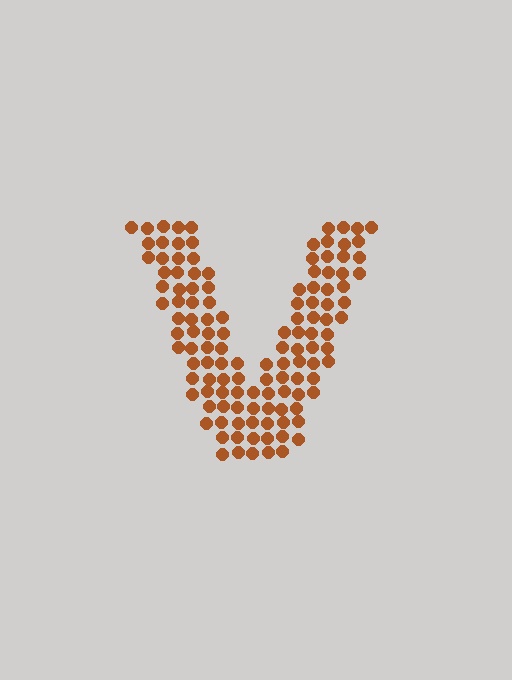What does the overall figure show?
The overall figure shows the letter V.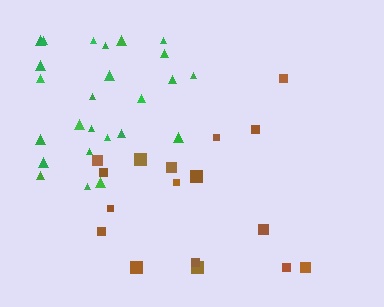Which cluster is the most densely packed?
Green.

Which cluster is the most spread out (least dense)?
Brown.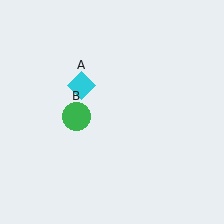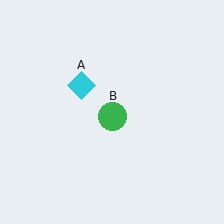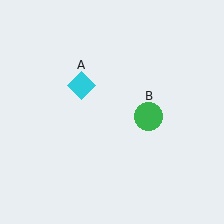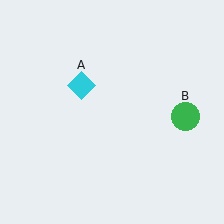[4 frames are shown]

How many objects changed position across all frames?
1 object changed position: green circle (object B).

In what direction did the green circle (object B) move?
The green circle (object B) moved right.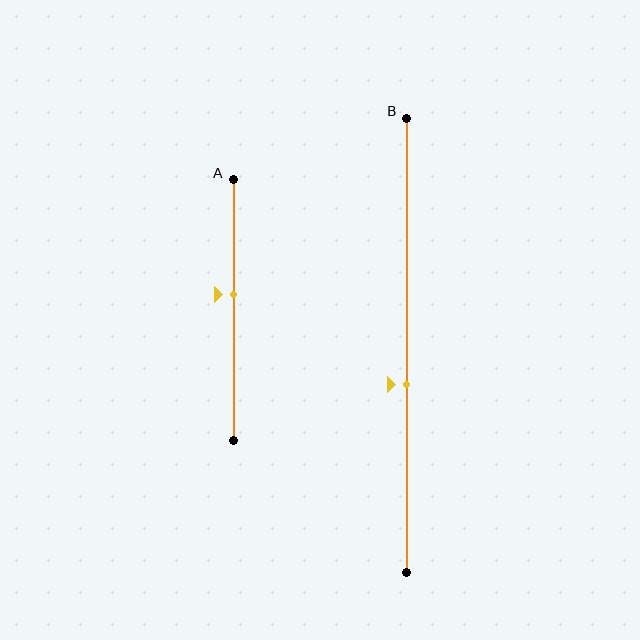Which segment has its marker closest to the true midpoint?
Segment A has its marker closest to the true midpoint.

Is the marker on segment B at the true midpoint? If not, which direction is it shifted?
No, the marker on segment B is shifted downward by about 9% of the segment length.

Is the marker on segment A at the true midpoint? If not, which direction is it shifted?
No, the marker on segment A is shifted upward by about 6% of the segment length.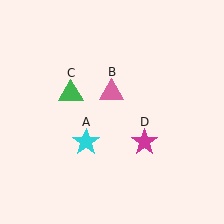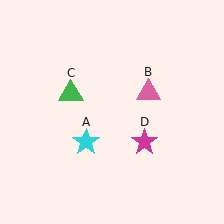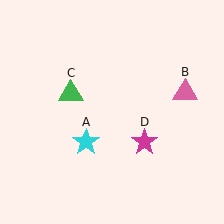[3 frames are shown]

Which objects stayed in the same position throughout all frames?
Cyan star (object A) and green triangle (object C) and magenta star (object D) remained stationary.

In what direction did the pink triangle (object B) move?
The pink triangle (object B) moved right.